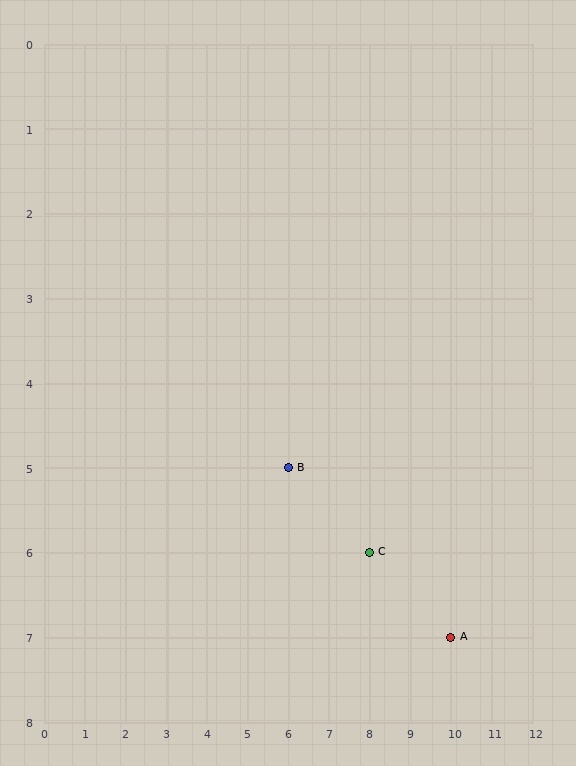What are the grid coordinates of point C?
Point C is at grid coordinates (8, 6).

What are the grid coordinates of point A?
Point A is at grid coordinates (10, 7).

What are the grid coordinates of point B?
Point B is at grid coordinates (6, 5).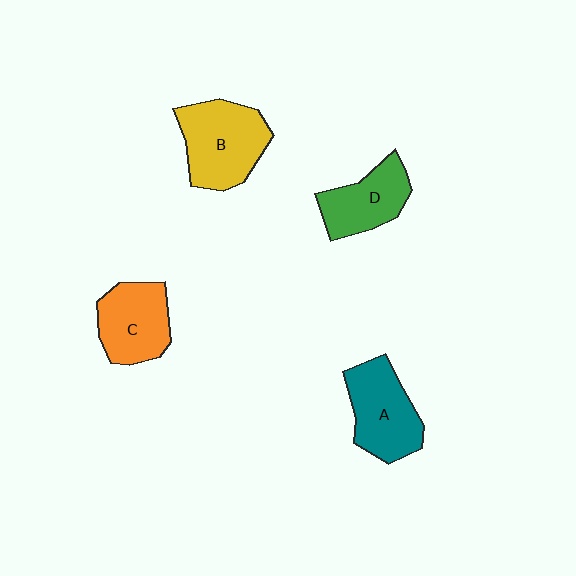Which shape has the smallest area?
Shape D (green).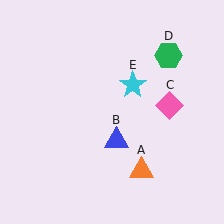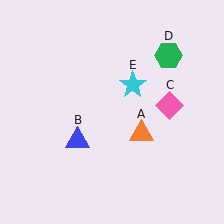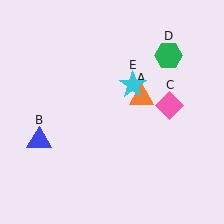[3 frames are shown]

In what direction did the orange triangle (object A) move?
The orange triangle (object A) moved up.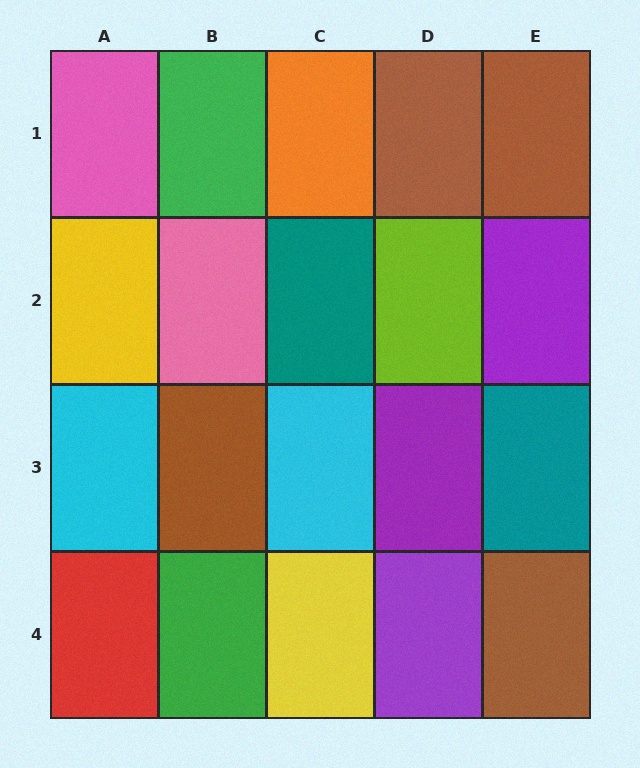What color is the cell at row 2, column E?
Purple.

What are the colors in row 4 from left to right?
Red, green, yellow, purple, brown.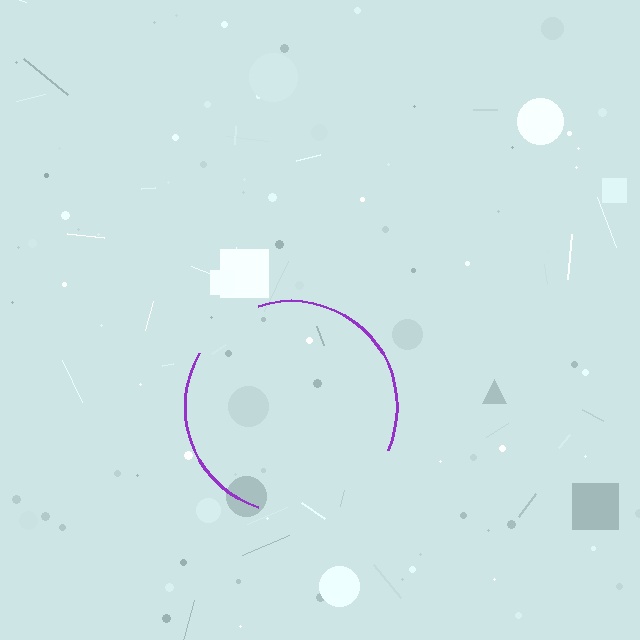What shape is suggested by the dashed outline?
The dashed outline suggests a circle.